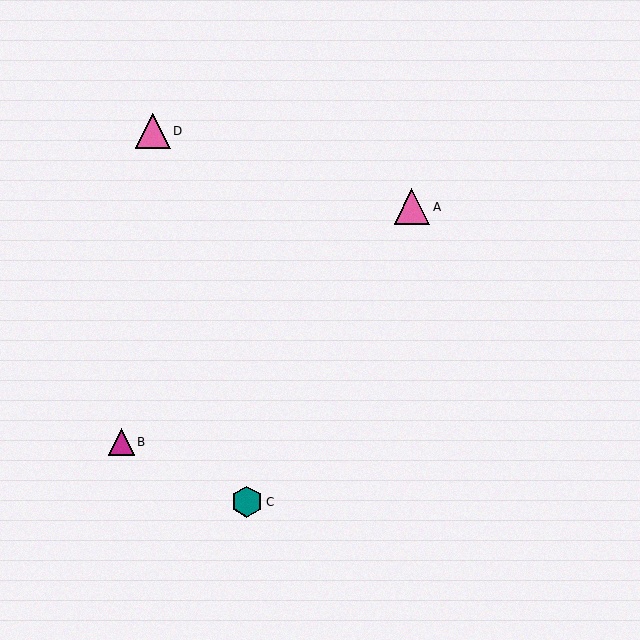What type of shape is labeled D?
Shape D is a pink triangle.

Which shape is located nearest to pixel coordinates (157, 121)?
The pink triangle (labeled D) at (153, 131) is nearest to that location.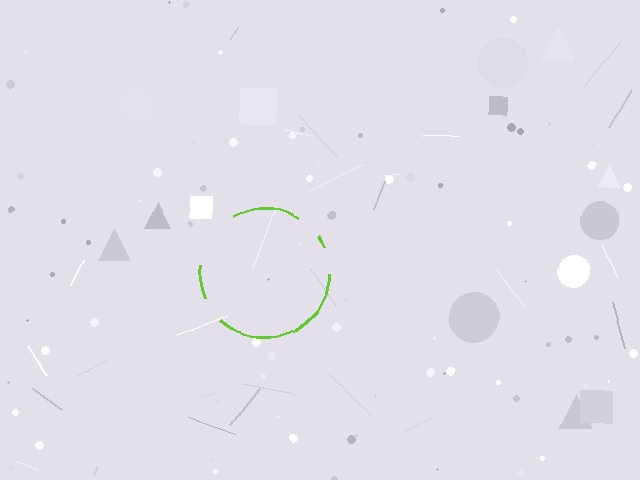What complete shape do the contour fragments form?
The contour fragments form a circle.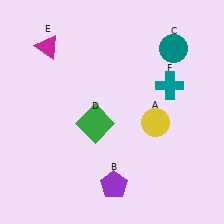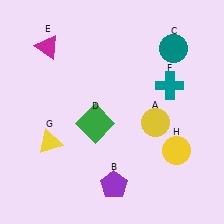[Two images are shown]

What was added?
A yellow triangle (G), a yellow circle (H) were added in Image 2.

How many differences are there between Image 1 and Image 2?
There are 2 differences between the two images.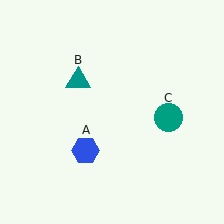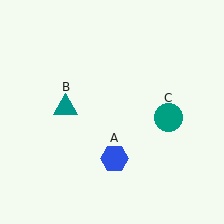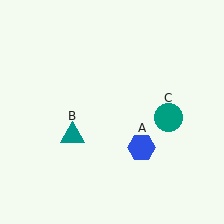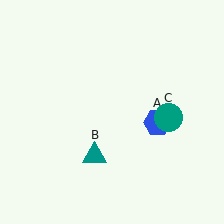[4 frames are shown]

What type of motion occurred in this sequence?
The blue hexagon (object A), teal triangle (object B) rotated counterclockwise around the center of the scene.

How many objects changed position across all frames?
2 objects changed position: blue hexagon (object A), teal triangle (object B).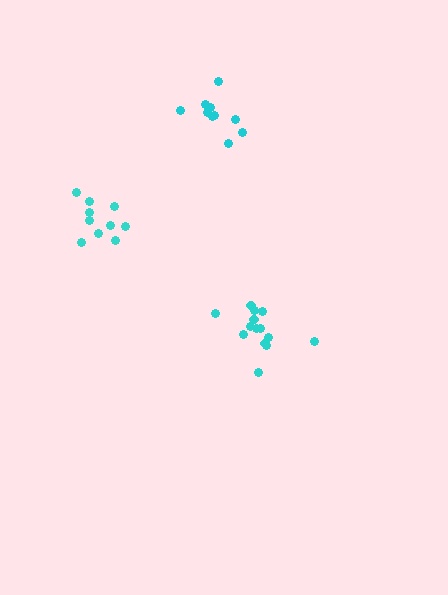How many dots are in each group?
Group 1: 10 dots, Group 2: 10 dots, Group 3: 14 dots (34 total).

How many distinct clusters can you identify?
There are 3 distinct clusters.